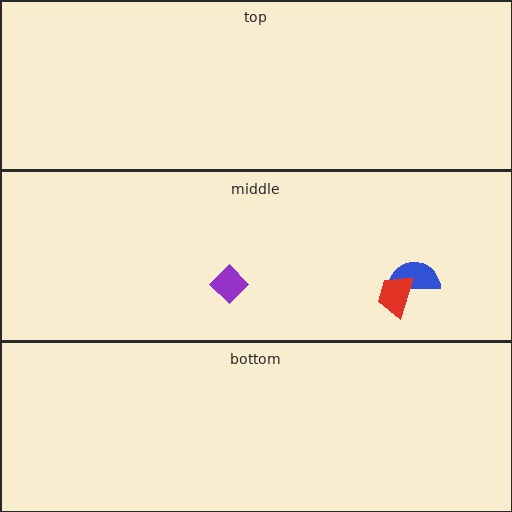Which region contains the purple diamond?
The middle region.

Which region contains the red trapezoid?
The middle region.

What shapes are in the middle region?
The purple diamond, the blue semicircle, the red trapezoid.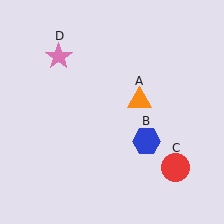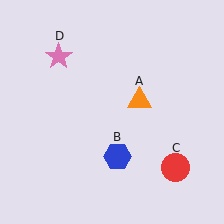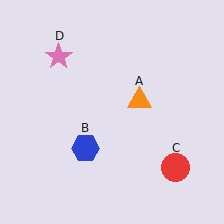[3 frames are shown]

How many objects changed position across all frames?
1 object changed position: blue hexagon (object B).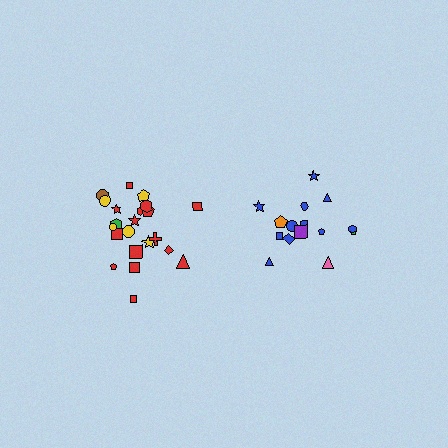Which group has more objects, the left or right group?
The left group.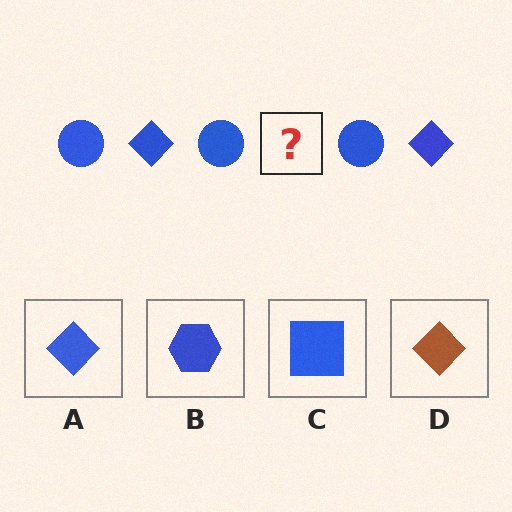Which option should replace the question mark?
Option A.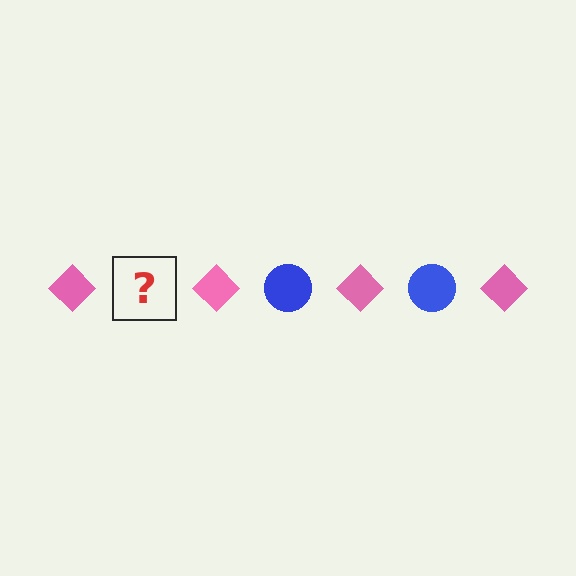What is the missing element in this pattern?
The missing element is a blue circle.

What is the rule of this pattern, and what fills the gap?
The rule is that the pattern alternates between pink diamond and blue circle. The gap should be filled with a blue circle.